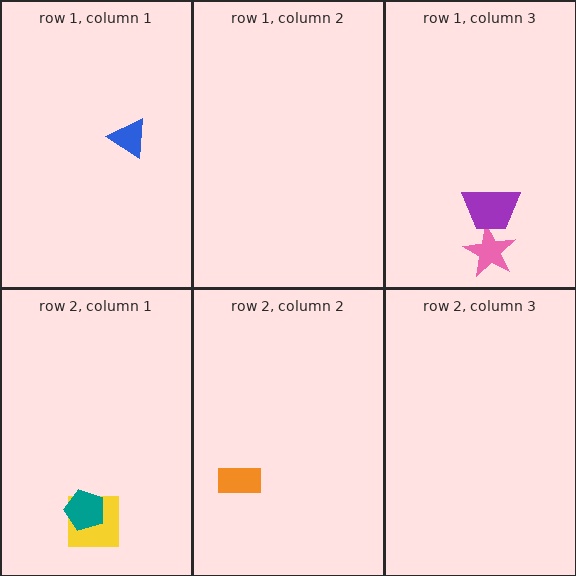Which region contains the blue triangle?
The row 1, column 1 region.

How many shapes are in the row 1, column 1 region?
1.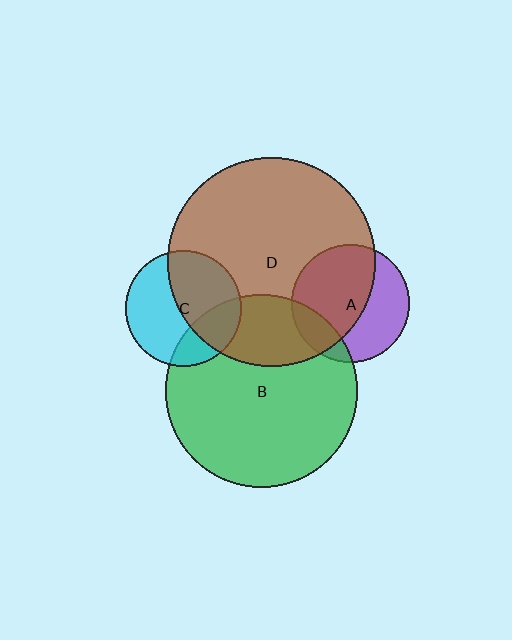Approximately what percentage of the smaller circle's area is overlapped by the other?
Approximately 25%.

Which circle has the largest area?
Circle D (brown).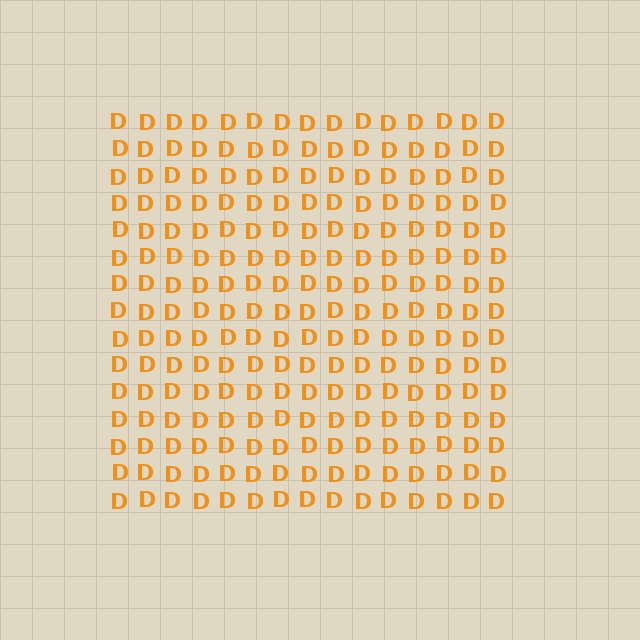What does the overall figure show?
The overall figure shows a square.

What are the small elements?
The small elements are letter D's.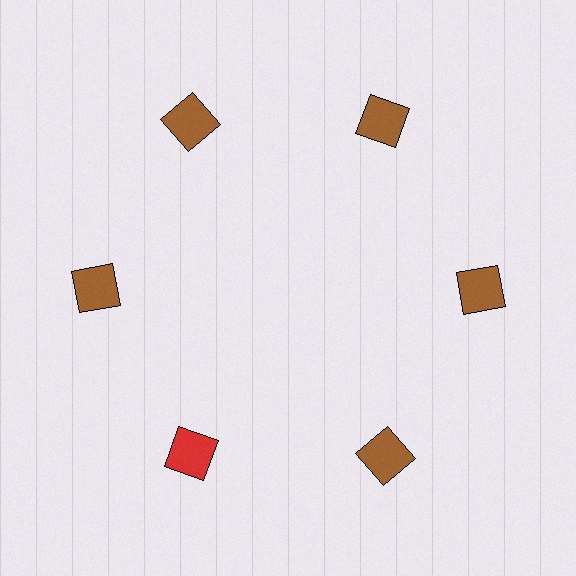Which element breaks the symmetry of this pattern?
The red square at roughly the 7 o'clock position breaks the symmetry. All other shapes are brown squares.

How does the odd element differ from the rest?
It has a different color: red instead of brown.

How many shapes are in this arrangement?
There are 6 shapes arranged in a ring pattern.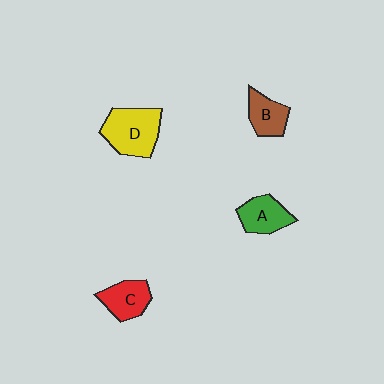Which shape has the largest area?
Shape D (yellow).